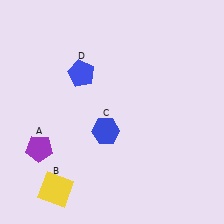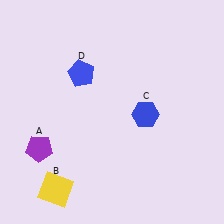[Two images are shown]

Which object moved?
The blue hexagon (C) moved right.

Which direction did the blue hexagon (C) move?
The blue hexagon (C) moved right.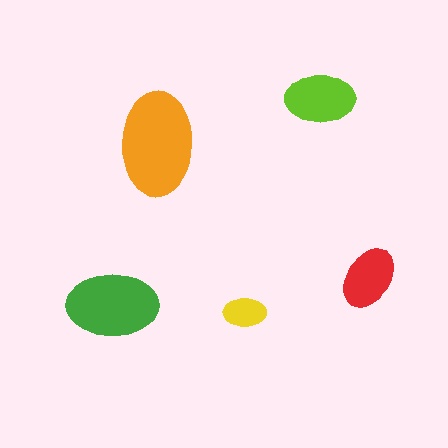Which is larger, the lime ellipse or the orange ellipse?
The orange one.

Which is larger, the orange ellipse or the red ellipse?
The orange one.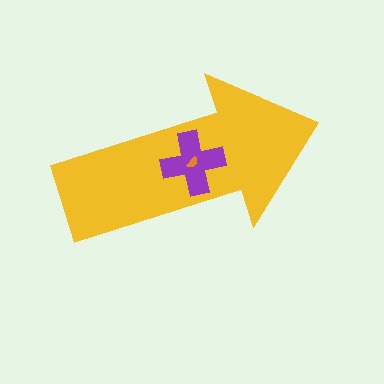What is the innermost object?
The orange semicircle.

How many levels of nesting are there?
3.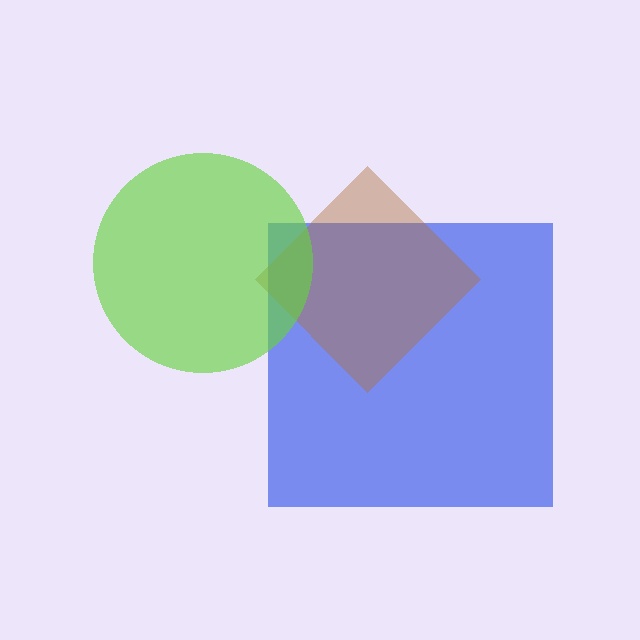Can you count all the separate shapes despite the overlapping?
Yes, there are 3 separate shapes.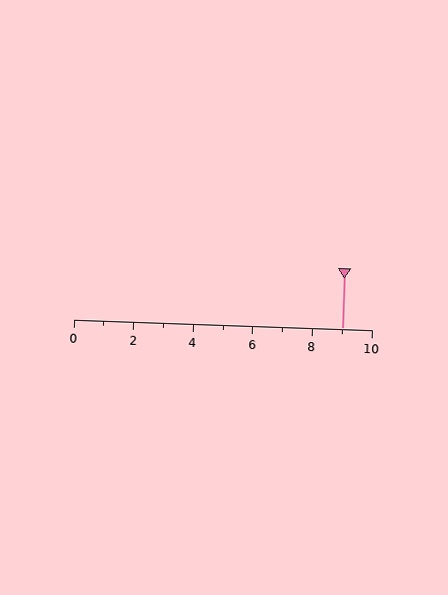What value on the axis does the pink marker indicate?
The marker indicates approximately 9.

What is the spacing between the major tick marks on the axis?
The major ticks are spaced 2 apart.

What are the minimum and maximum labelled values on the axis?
The axis runs from 0 to 10.